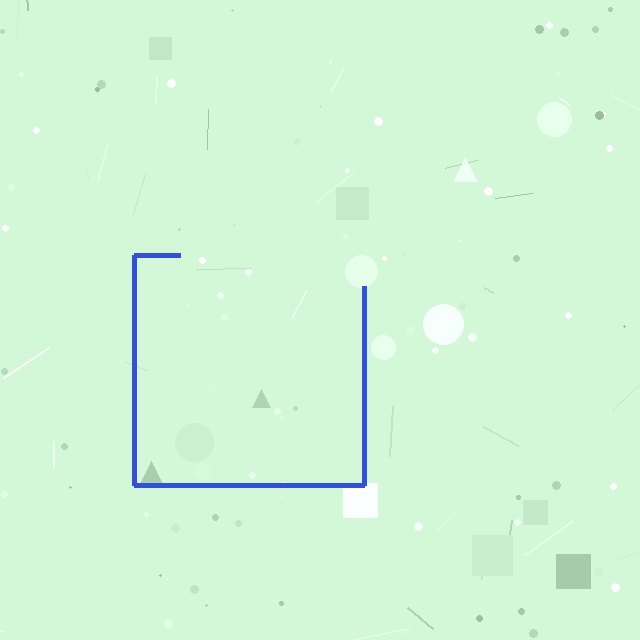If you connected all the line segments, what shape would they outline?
They would outline a square.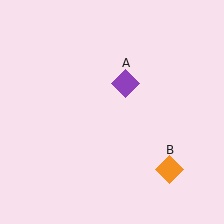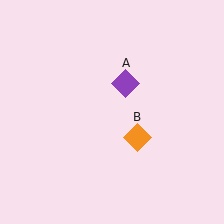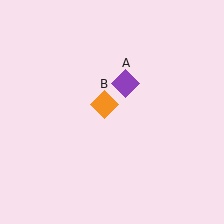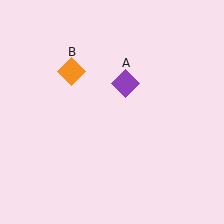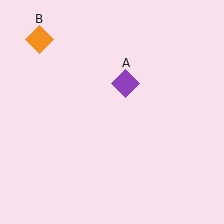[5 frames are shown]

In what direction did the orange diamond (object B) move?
The orange diamond (object B) moved up and to the left.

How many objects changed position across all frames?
1 object changed position: orange diamond (object B).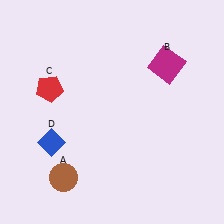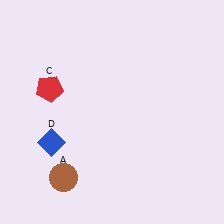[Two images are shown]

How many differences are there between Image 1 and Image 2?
There is 1 difference between the two images.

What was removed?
The magenta square (B) was removed in Image 2.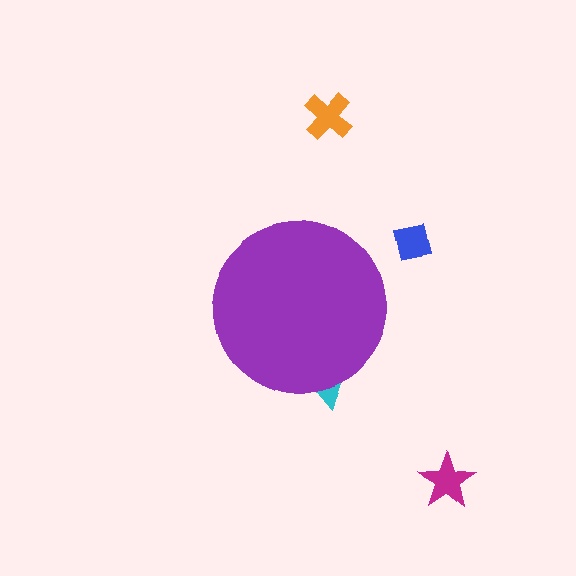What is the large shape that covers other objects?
A purple circle.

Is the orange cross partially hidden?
No, the orange cross is fully visible.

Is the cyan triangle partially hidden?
Yes, the cyan triangle is partially hidden behind the purple circle.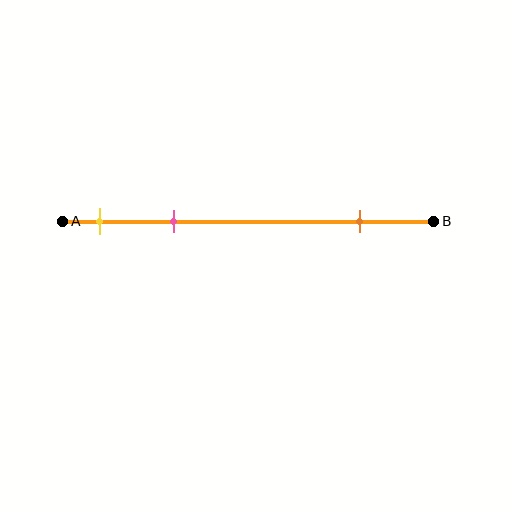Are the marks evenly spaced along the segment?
No, the marks are not evenly spaced.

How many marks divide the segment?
There are 3 marks dividing the segment.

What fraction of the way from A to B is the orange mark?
The orange mark is approximately 80% (0.8) of the way from A to B.